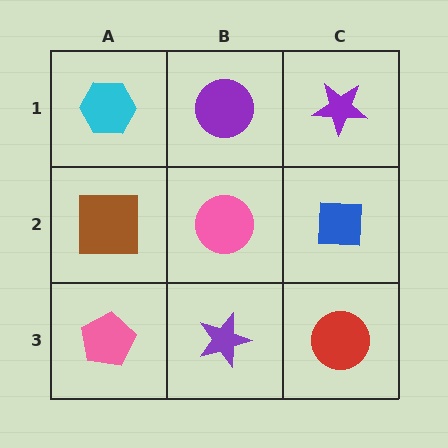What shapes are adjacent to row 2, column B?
A purple circle (row 1, column B), a purple star (row 3, column B), a brown square (row 2, column A), a blue square (row 2, column C).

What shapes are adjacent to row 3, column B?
A pink circle (row 2, column B), a pink pentagon (row 3, column A), a red circle (row 3, column C).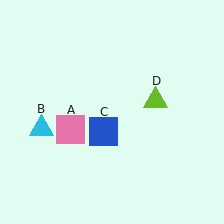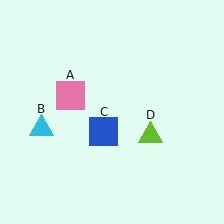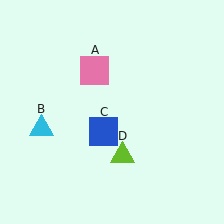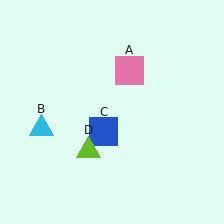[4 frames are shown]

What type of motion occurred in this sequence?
The pink square (object A), lime triangle (object D) rotated clockwise around the center of the scene.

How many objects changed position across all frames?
2 objects changed position: pink square (object A), lime triangle (object D).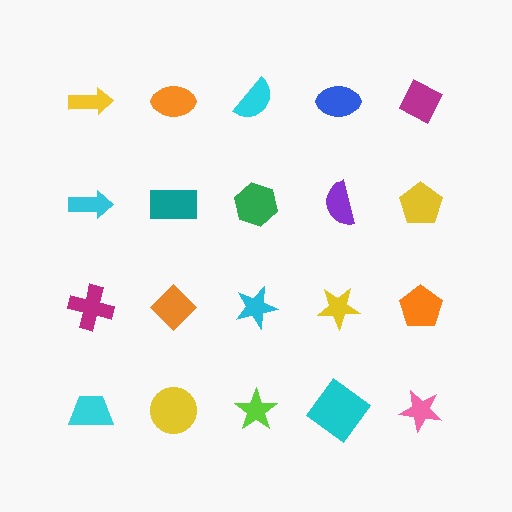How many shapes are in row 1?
5 shapes.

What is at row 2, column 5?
A yellow pentagon.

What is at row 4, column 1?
A cyan trapezoid.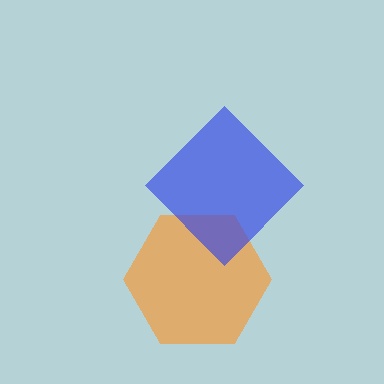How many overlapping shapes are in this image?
There are 2 overlapping shapes in the image.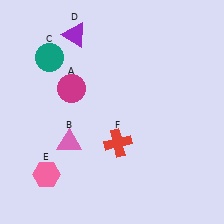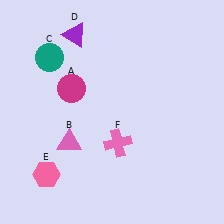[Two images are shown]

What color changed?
The cross (F) changed from red in Image 1 to pink in Image 2.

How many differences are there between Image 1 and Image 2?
There is 1 difference between the two images.